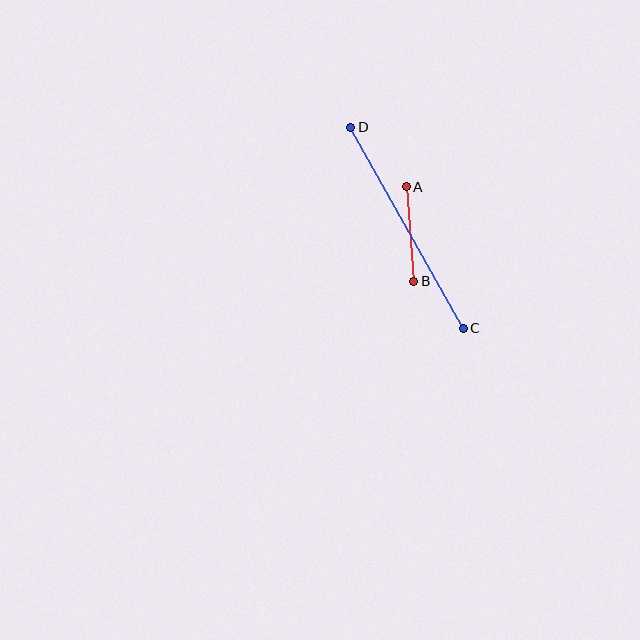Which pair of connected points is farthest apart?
Points C and D are farthest apart.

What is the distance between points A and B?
The distance is approximately 95 pixels.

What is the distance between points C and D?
The distance is approximately 231 pixels.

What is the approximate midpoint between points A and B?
The midpoint is at approximately (410, 234) pixels.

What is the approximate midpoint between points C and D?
The midpoint is at approximately (407, 228) pixels.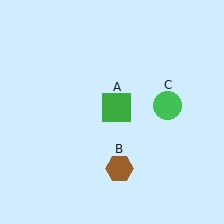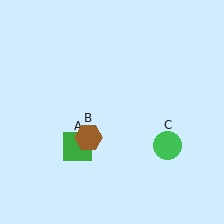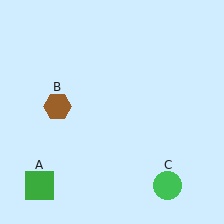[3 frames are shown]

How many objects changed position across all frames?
3 objects changed position: green square (object A), brown hexagon (object B), green circle (object C).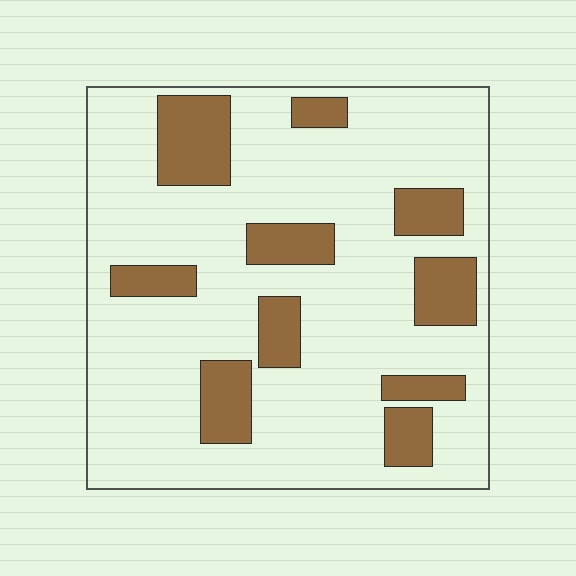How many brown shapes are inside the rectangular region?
10.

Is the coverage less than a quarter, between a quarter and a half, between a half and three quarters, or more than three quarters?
Less than a quarter.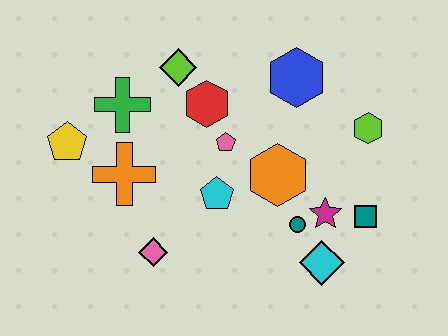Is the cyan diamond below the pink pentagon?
Yes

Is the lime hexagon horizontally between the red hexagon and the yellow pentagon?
No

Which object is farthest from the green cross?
The teal square is farthest from the green cross.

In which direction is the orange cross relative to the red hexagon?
The orange cross is to the left of the red hexagon.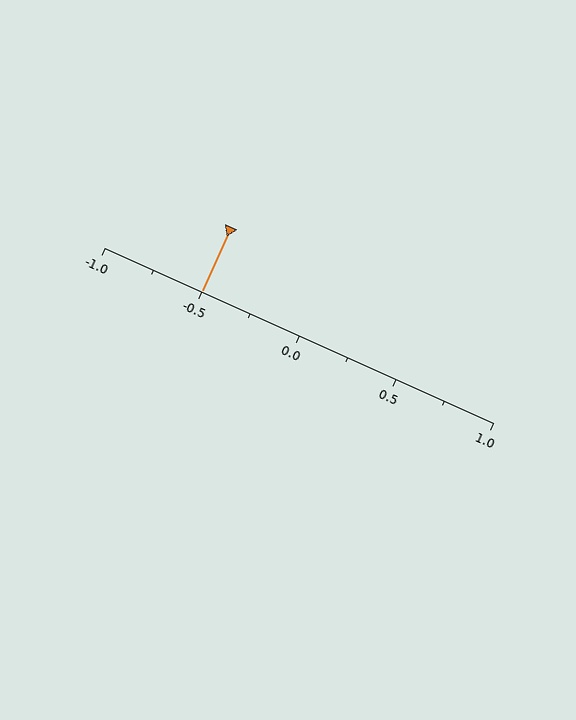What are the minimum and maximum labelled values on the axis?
The axis runs from -1.0 to 1.0.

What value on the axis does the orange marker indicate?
The marker indicates approximately -0.5.